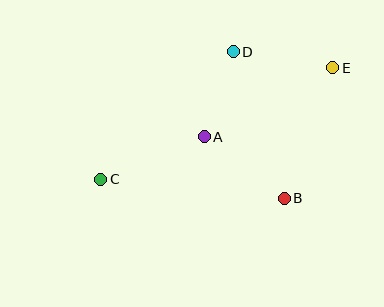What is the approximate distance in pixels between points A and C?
The distance between A and C is approximately 112 pixels.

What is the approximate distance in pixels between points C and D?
The distance between C and D is approximately 184 pixels.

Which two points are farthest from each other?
Points C and E are farthest from each other.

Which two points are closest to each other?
Points A and D are closest to each other.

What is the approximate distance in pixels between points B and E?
The distance between B and E is approximately 139 pixels.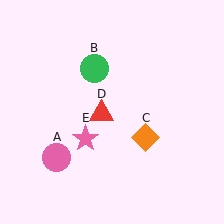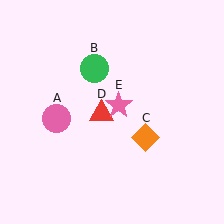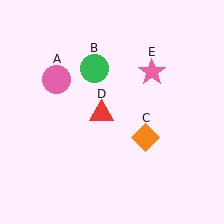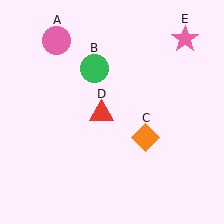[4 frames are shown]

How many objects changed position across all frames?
2 objects changed position: pink circle (object A), pink star (object E).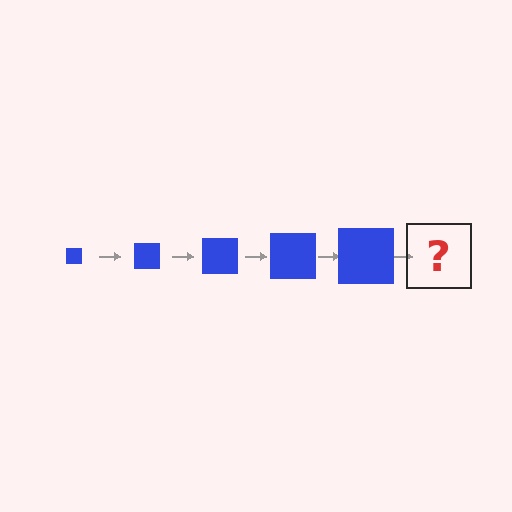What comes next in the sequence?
The next element should be a blue square, larger than the previous one.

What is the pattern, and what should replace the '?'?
The pattern is that the square gets progressively larger each step. The '?' should be a blue square, larger than the previous one.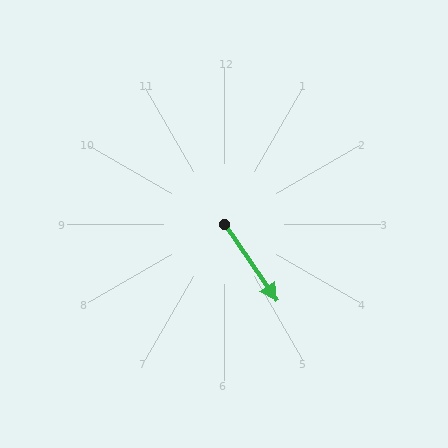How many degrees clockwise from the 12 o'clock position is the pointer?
Approximately 145 degrees.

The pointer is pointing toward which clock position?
Roughly 5 o'clock.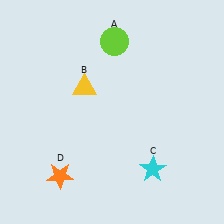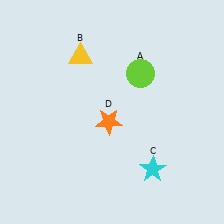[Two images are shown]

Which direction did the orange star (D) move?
The orange star (D) moved up.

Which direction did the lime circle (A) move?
The lime circle (A) moved down.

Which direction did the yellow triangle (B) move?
The yellow triangle (B) moved up.